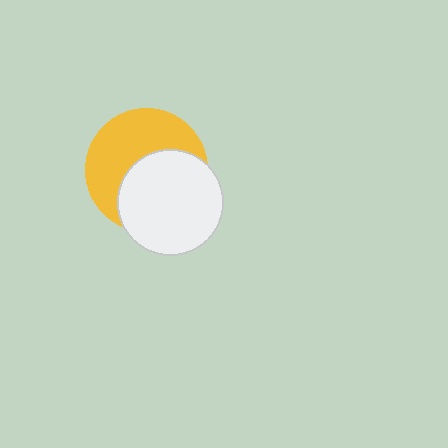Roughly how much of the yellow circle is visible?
About half of it is visible (roughly 51%).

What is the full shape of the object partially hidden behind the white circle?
The partially hidden object is a yellow circle.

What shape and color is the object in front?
The object in front is a white circle.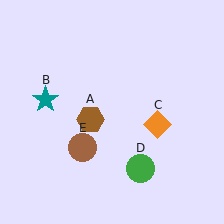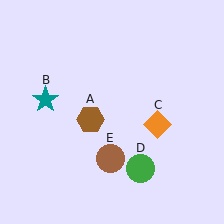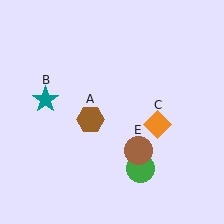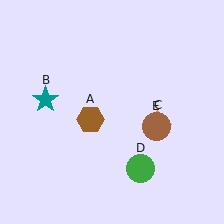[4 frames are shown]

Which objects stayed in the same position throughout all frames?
Brown hexagon (object A) and teal star (object B) and orange diamond (object C) and green circle (object D) remained stationary.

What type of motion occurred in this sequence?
The brown circle (object E) rotated counterclockwise around the center of the scene.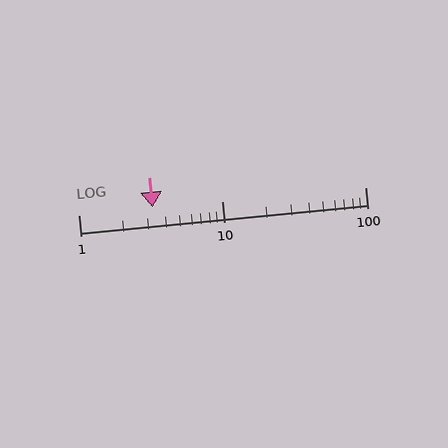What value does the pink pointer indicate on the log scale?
The pointer indicates approximately 3.3.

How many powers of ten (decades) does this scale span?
The scale spans 2 decades, from 1 to 100.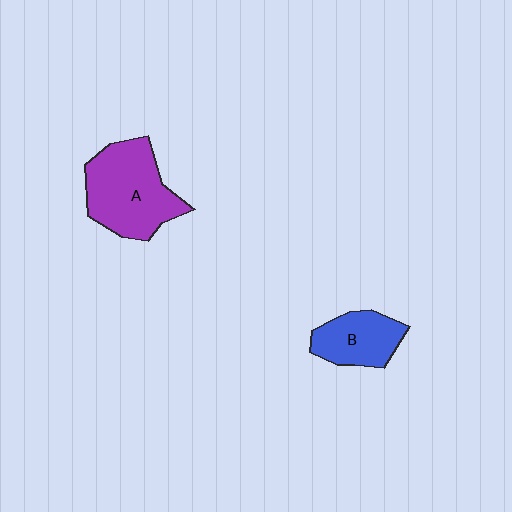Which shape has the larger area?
Shape A (purple).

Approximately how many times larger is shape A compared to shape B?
Approximately 1.7 times.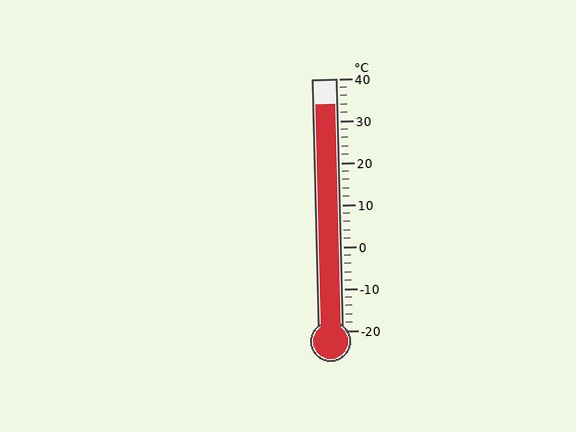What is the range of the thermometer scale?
The thermometer scale ranges from -20°C to 40°C.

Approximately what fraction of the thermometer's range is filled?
The thermometer is filled to approximately 90% of its range.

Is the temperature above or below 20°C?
The temperature is above 20°C.